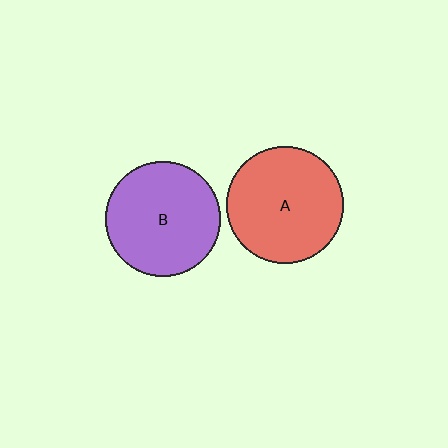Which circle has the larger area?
Circle A (red).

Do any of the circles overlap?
No, none of the circles overlap.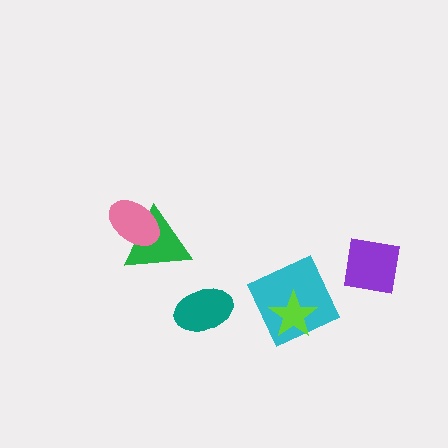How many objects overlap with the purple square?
0 objects overlap with the purple square.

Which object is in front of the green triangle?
The pink ellipse is in front of the green triangle.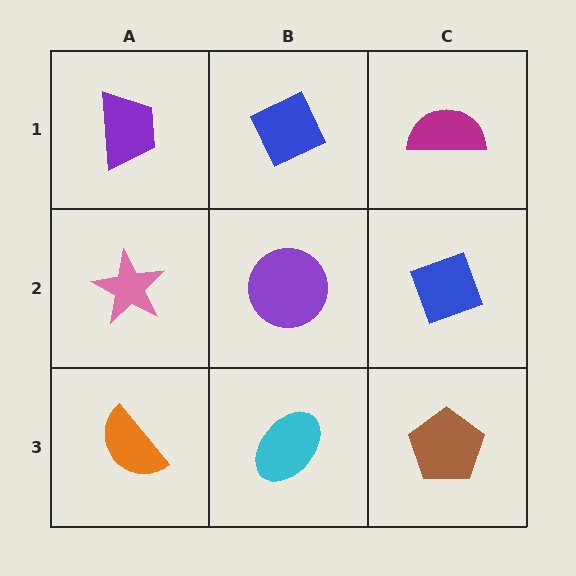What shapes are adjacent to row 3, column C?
A blue diamond (row 2, column C), a cyan ellipse (row 3, column B).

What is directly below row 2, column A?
An orange semicircle.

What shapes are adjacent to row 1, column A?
A pink star (row 2, column A), a blue diamond (row 1, column B).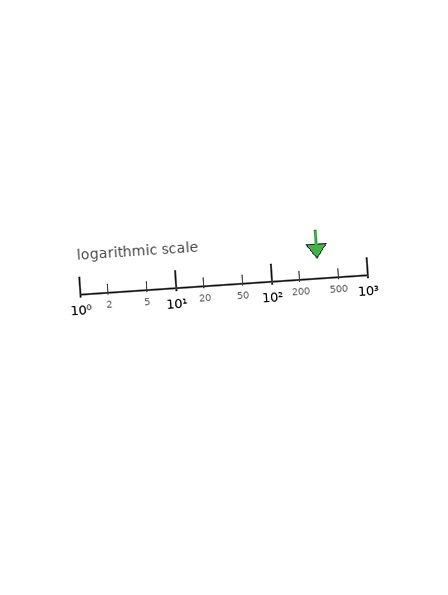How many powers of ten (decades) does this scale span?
The scale spans 3 decades, from 1 to 1000.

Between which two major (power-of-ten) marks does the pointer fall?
The pointer is between 100 and 1000.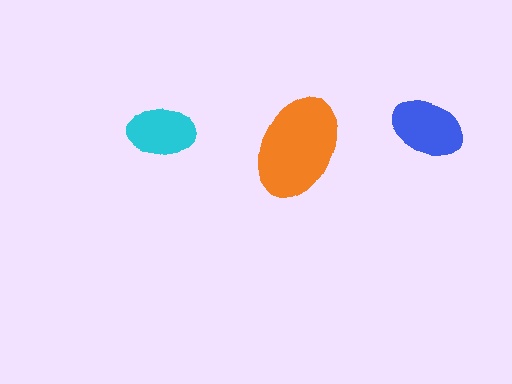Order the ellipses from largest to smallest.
the orange one, the blue one, the cyan one.